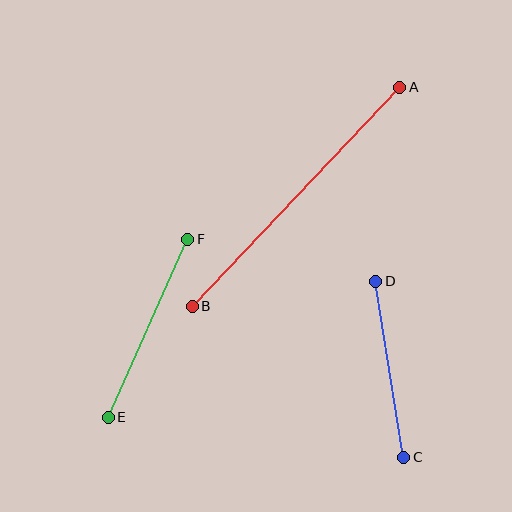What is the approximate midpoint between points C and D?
The midpoint is at approximately (390, 369) pixels.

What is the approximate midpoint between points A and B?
The midpoint is at approximately (296, 197) pixels.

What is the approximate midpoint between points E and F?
The midpoint is at approximately (148, 328) pixels.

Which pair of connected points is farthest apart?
Points A and B are farthest apart.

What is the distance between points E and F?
The distance is approximately 195 pixels.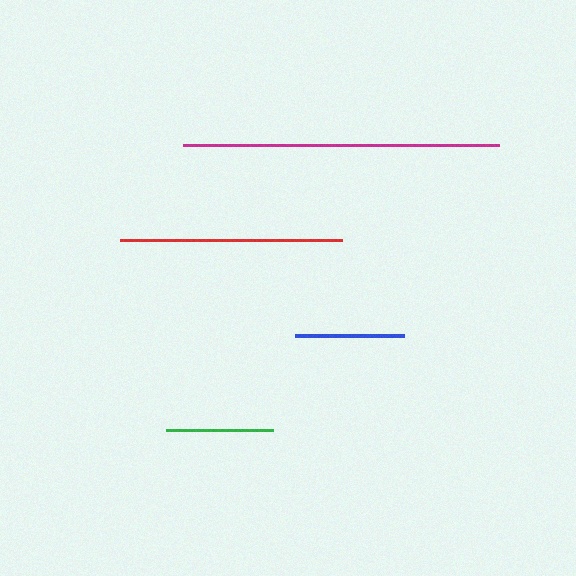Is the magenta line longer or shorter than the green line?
The magenta line is longer than the green line.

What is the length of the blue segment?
The blue segment is approximately 109 pixels long.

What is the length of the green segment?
The green segment is approximately 107 pixels long.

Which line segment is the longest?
The magenta line is the longest at approximately 316 pixels.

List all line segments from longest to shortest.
From longest to shortest: magenta, red, blue, green.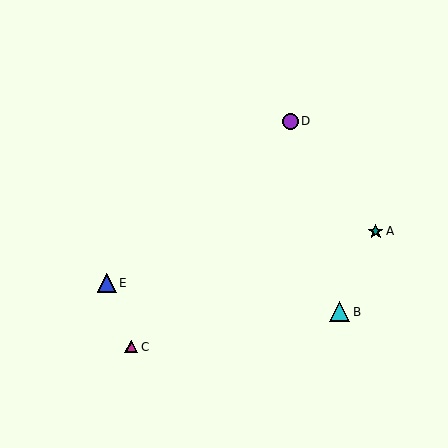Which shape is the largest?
The cyan triangle (labeled B) is the largest.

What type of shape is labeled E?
Shape E is a blue triangle.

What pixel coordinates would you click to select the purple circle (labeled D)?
Click at (290, 121) to select the purple circle D.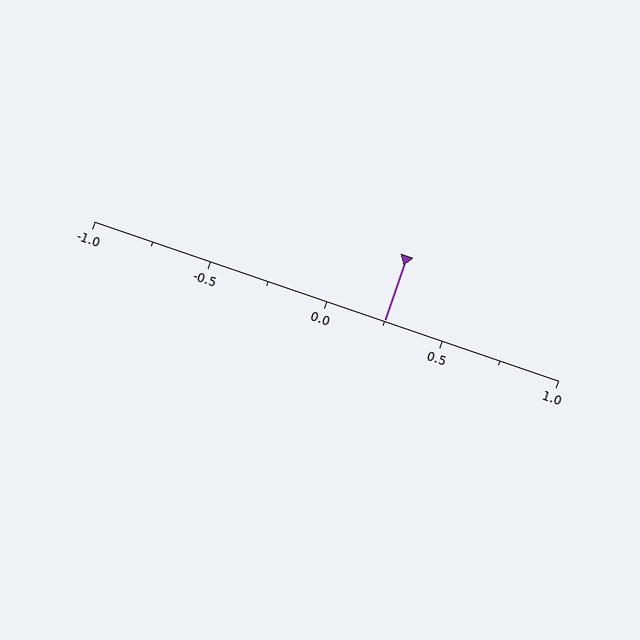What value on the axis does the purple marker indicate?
The marker indicates approximately 0.25.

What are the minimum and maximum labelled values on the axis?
The axis runs from -1.0 to 1.0.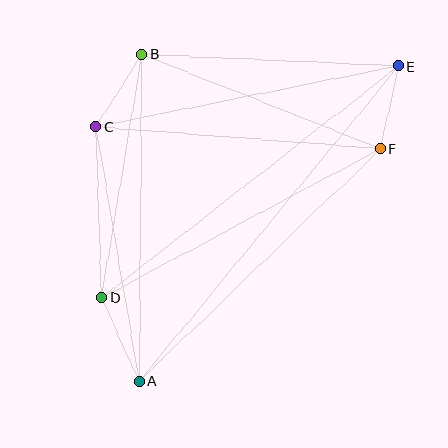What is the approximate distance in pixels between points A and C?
The distance between A and C is approximately 258 pixels.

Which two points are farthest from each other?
Points A and E are farthest from each other.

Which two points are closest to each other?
Points E and F are closest to each other.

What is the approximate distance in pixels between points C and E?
The distance between C and E is approximately 308 pixels.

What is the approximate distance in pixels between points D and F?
The distance between D and F is approximately 316 pixels.